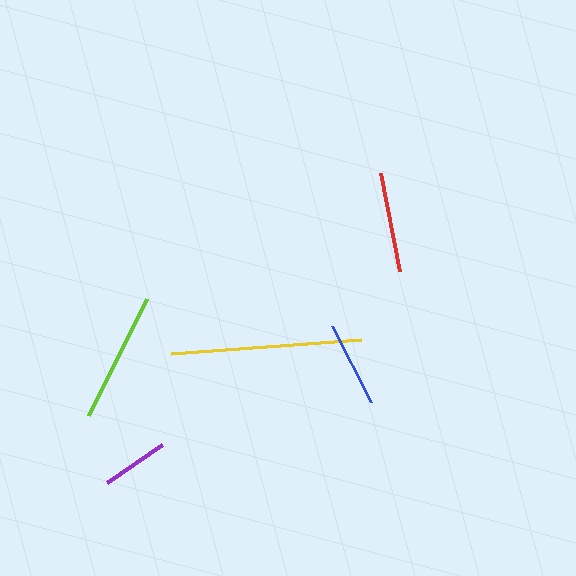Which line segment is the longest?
The yellow line is the longest at approximately 191 pixels.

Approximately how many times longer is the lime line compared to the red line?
The lime line is approximately 1.3 times the length of the red line.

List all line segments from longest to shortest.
From longest to shortest: yellow, lime, red, blue, purple.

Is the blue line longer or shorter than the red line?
The red line is longer than the blue line.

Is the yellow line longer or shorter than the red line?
The yellow line is longer than the red line.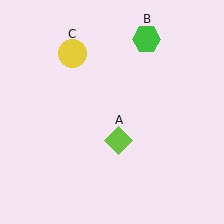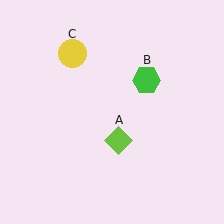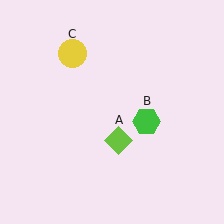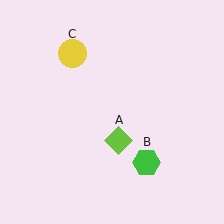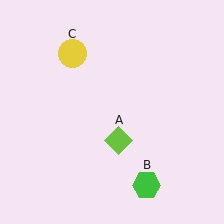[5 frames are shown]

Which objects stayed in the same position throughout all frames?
Lime diamond (object A) and yellow circle (object C) remained stationary.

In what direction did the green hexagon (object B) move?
The green hexagon (object B) moved down.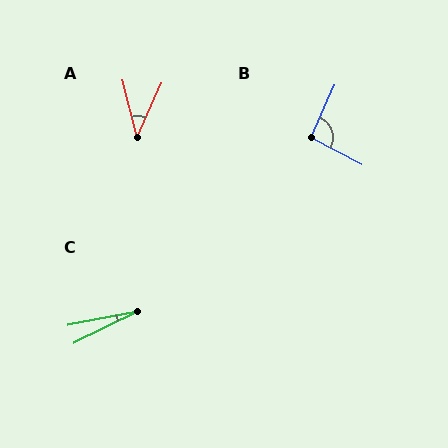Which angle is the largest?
B, at approximately 94 degrees.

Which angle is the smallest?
C, at approximately 16 degrees.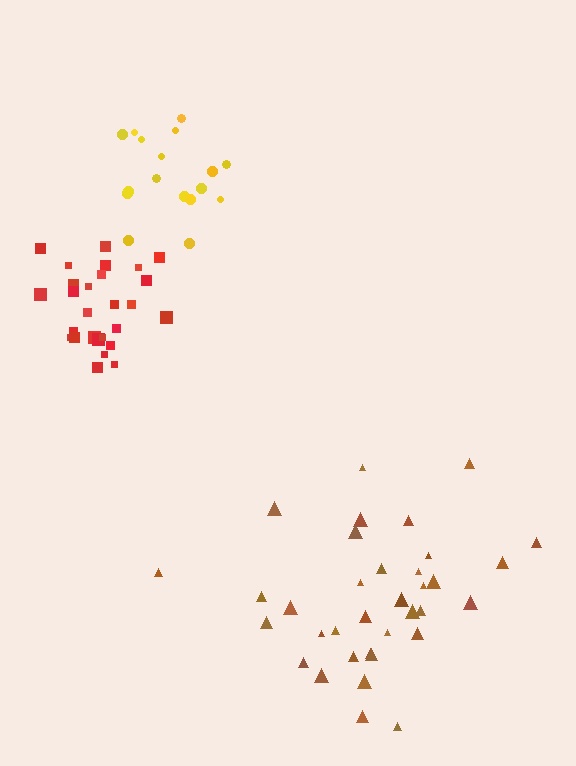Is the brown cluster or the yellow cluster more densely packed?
Yellow.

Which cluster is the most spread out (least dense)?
Brown.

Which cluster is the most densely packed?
Red.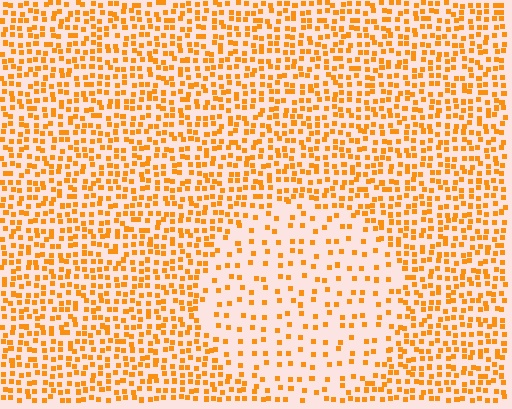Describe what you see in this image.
The image contains small orange elements arranged at two different densities. A circle-shaped region is visible where the elements are less densely packed than the surrounding area.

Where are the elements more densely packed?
The elements are more densely packed outside the circle boundary.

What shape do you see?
I see a circle.